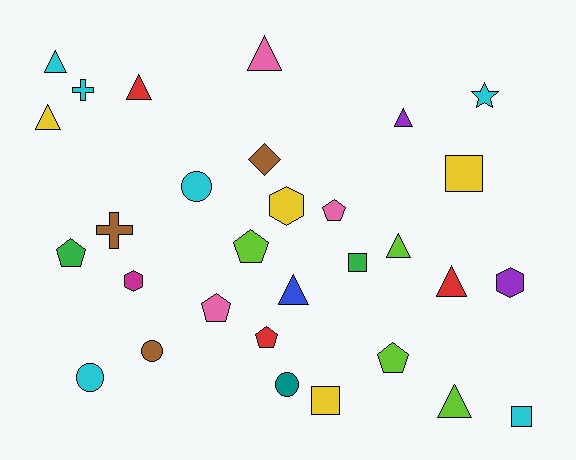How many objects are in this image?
There are 30 objects.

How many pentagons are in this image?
There are 6 pentagons.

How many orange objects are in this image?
There are no orange objects.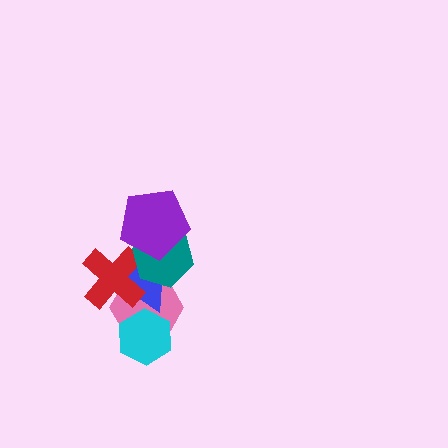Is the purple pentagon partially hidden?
No, no other shape covers it.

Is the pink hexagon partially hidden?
Yes, it is partially covered by another shape.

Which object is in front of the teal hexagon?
The purple pentagon is in front of the teal hexagon.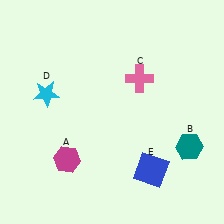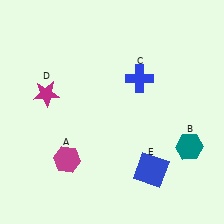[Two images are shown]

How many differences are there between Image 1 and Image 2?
There are 2 differences between the two images.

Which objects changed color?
C changed from pink to blue. D changed from cyan to magenta.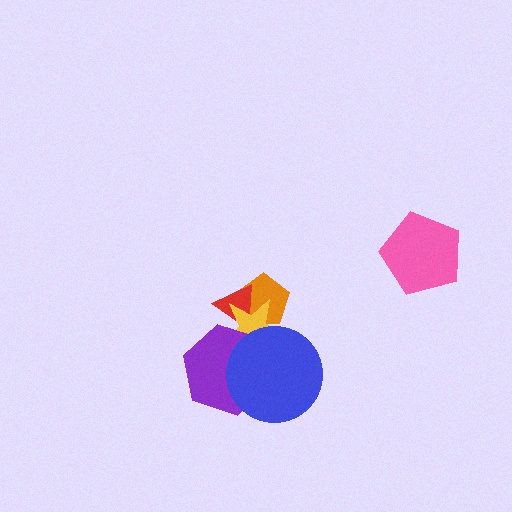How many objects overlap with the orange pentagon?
2 objects overlap with the orange pentagon.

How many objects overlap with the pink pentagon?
0 objects overlap with the pink pentagon.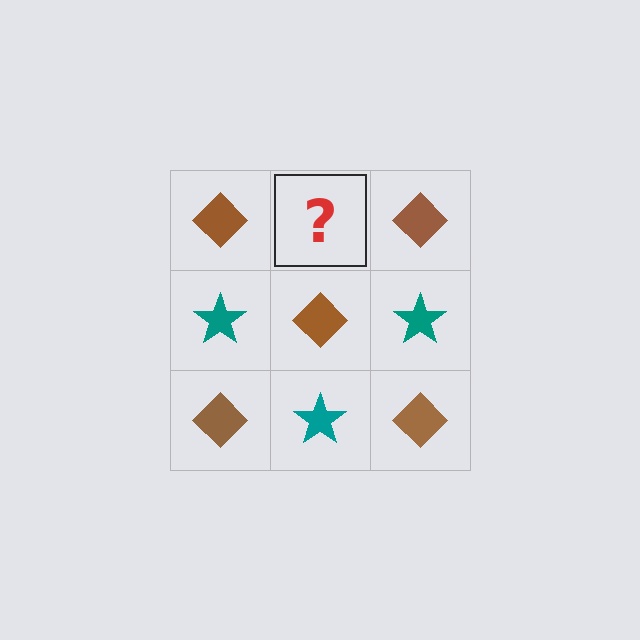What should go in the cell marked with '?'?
The missing cell should contain a teal star.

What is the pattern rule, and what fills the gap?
The rule is that it alternates brown diamond and teal star in a checkerboard pattern. The gap should be filled with a teal star.